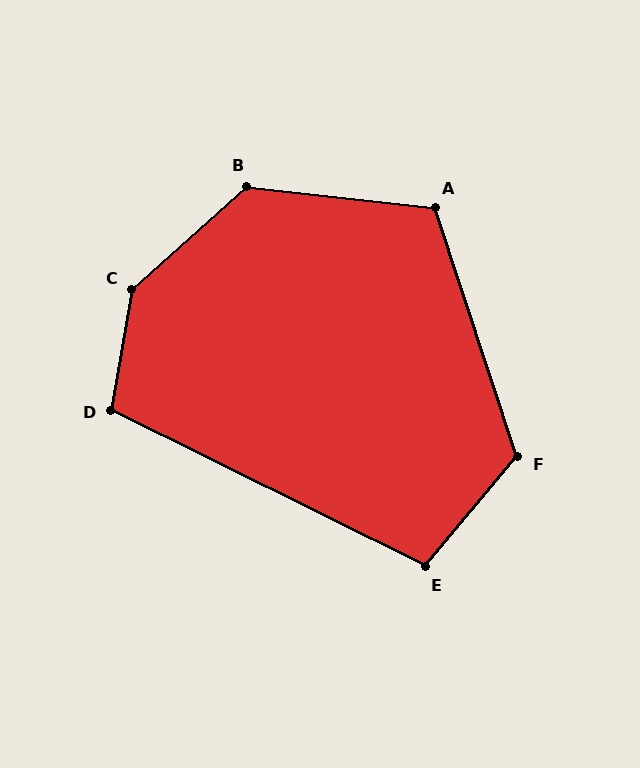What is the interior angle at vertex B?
Approximately 132 degrees (obtuse).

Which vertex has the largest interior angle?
C, at approximately 142 degrees.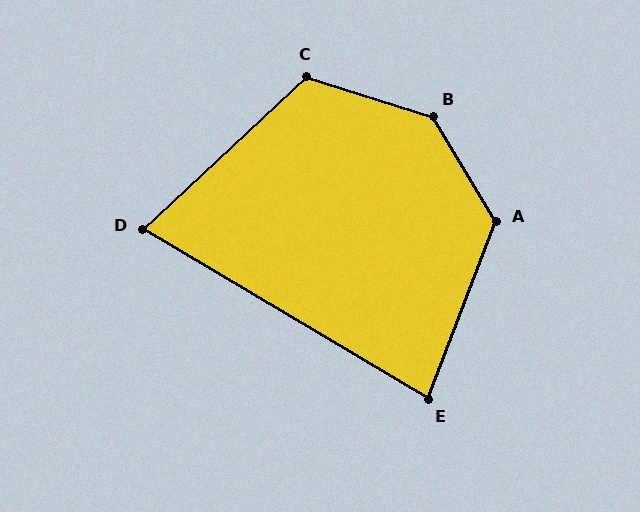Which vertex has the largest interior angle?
B, at approximately 138 degrees.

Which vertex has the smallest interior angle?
D, at approximately 74 degrees.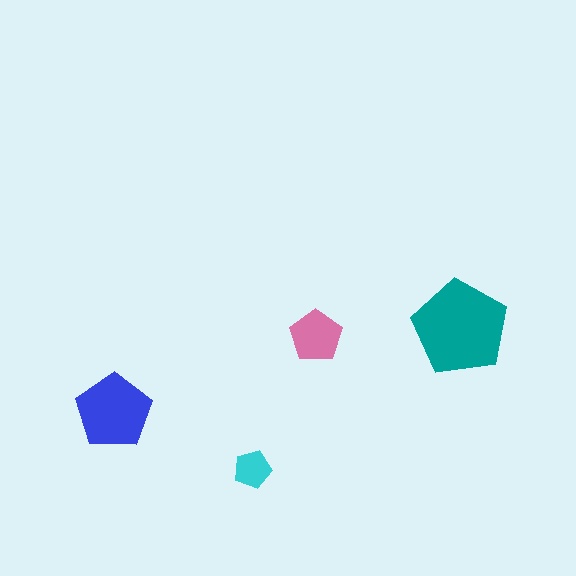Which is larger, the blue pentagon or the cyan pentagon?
The blue one.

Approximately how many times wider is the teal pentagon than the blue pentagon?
About 1.5 times wider.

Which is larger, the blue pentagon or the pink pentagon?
The blue one.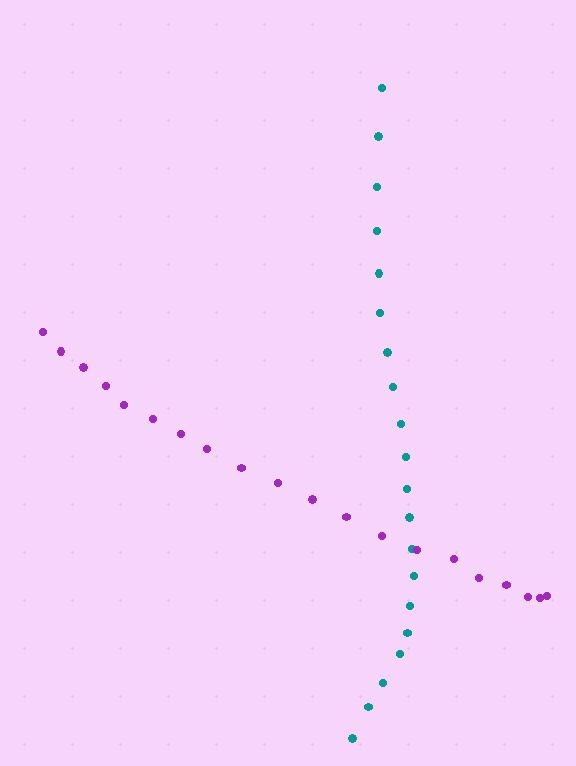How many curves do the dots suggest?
There are 2 distinct paths.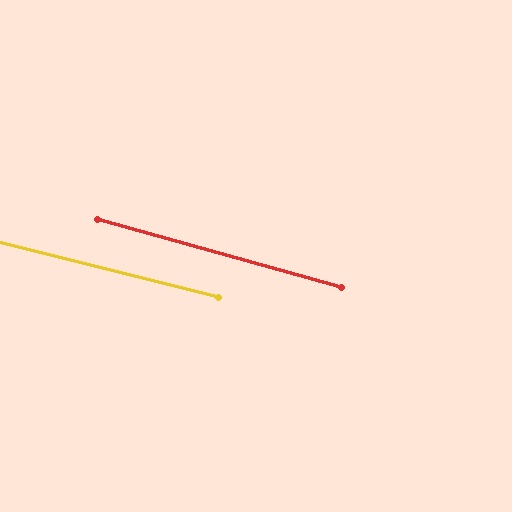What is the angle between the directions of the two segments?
Approximately 2 degrees.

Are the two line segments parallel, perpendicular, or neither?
Parallel — their directions differ by only 1.6°.